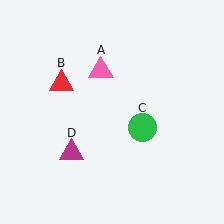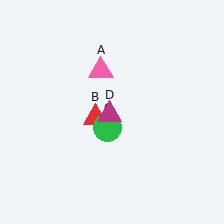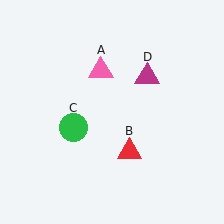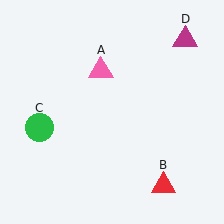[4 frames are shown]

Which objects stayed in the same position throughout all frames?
Pink triangle (object A) remained stationary.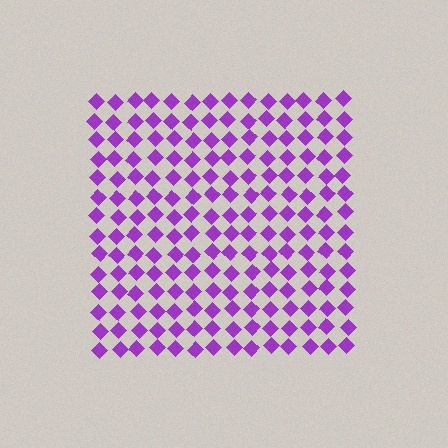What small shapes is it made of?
It is made of small diamonds.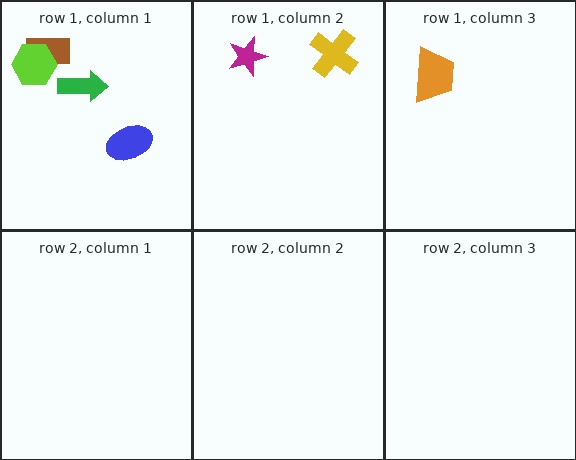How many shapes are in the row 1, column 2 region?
2.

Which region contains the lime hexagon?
The row 1, column 1 region.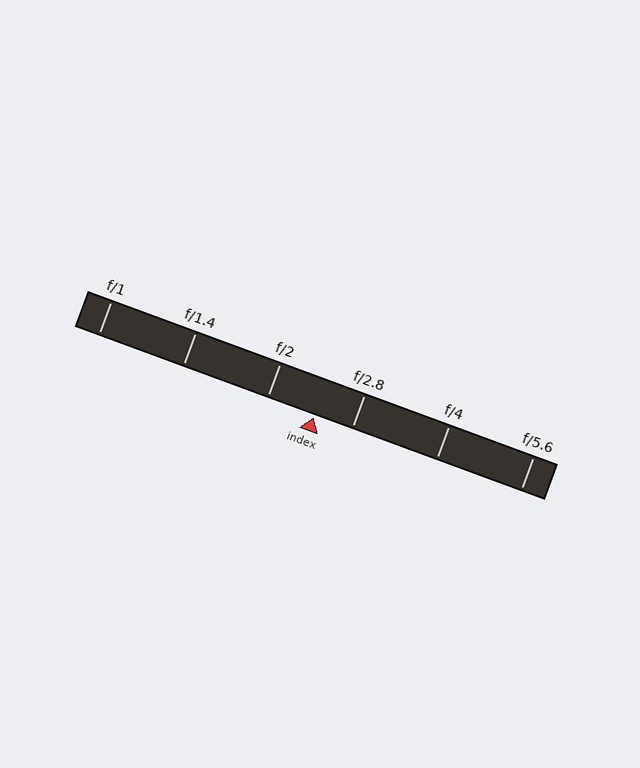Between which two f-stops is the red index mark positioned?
The index mark is between f/2 and f/2.8.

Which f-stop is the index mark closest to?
The index mark is closest to f/2.8.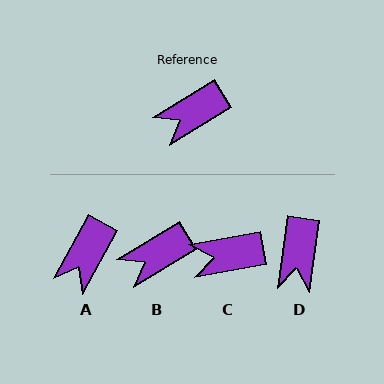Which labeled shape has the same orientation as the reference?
B.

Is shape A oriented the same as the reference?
No, it is off by about 30 degrees.